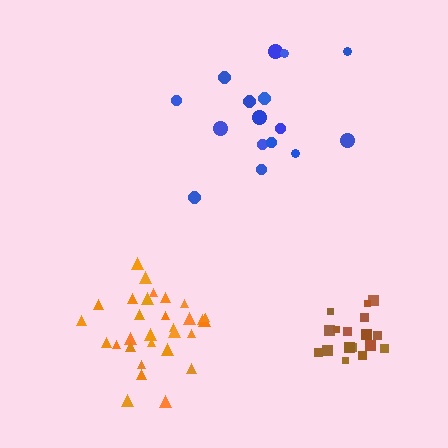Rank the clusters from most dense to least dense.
orange, brown, blue.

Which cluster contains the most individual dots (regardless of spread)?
Orange (30).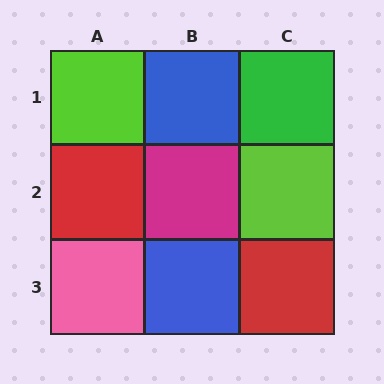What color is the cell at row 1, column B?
Blue.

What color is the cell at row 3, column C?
Red.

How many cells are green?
1 cell is green.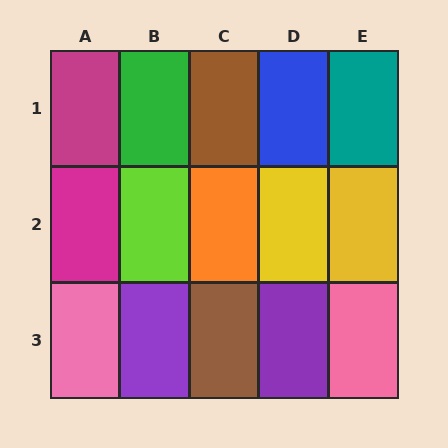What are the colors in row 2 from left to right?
Magenta, lime, orange, yellow, yellow.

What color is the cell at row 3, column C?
Brown.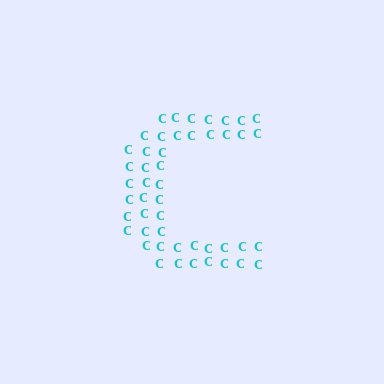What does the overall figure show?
The overall figure shows the letter C.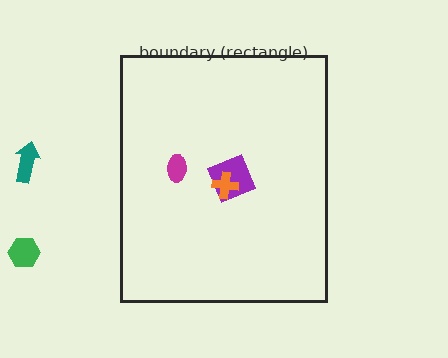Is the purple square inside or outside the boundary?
Inside.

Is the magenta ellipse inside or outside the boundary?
Inside.